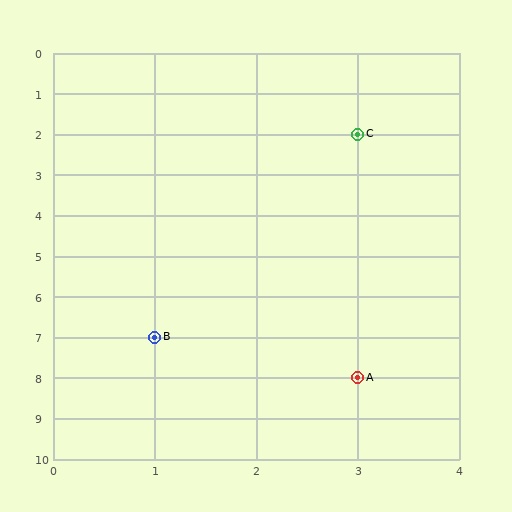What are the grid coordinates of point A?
Point A is at grid coordinates (3, 8).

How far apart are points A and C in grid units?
Points A and C are 6 rows apart.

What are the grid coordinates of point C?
Point C is at grid coordinates (3, 2).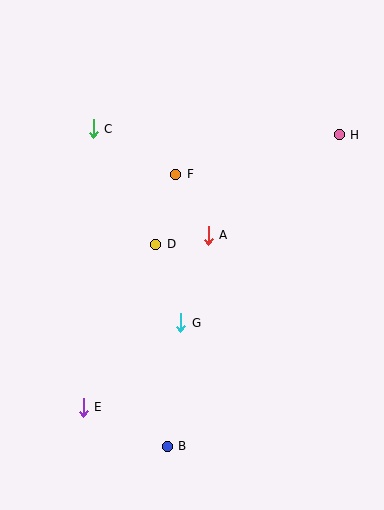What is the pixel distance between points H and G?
The distance between H and G is 246 pixels.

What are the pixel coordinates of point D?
Point D is at (156, 244).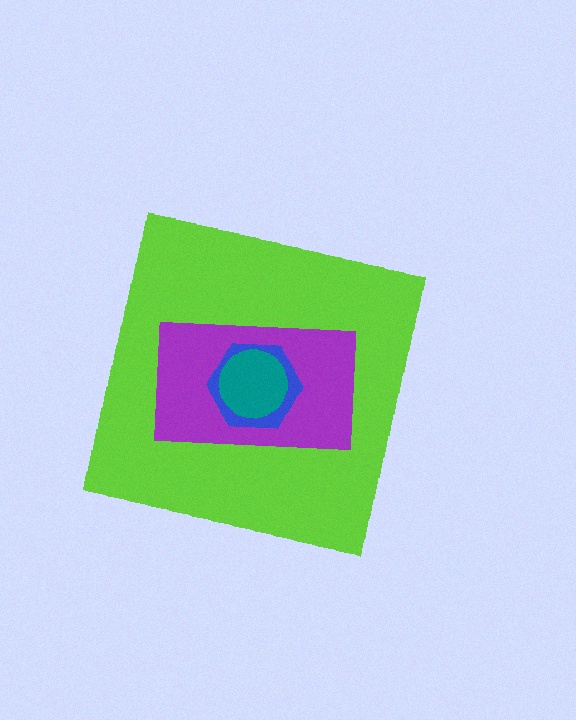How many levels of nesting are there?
4.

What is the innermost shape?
The teal circle.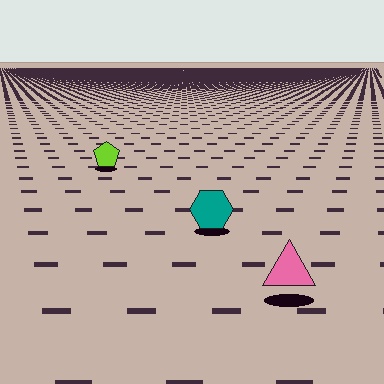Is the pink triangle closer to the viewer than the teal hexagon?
Yes. The pink triangle is closer — you can tell from the texture gradient: the ground texture is coarser near it.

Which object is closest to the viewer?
The pink triangle is closest. The texture marks near it are larger and more spread out.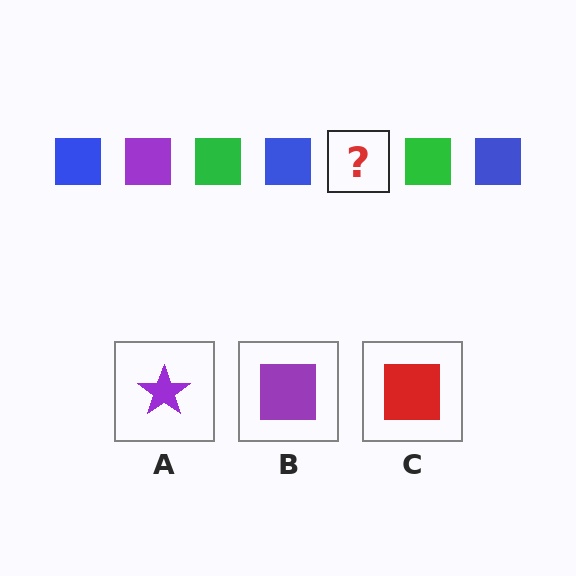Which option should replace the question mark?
Option B.